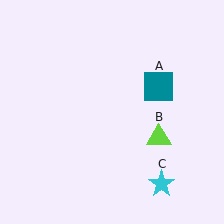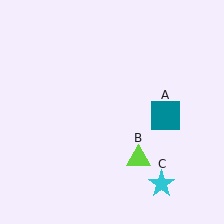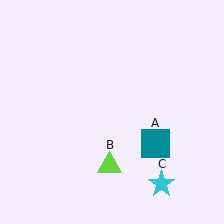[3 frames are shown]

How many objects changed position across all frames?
2 objects changed position: teal square (object A), lime triangle (object B).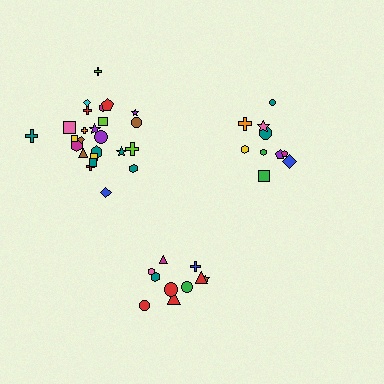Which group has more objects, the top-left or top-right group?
The top-left group.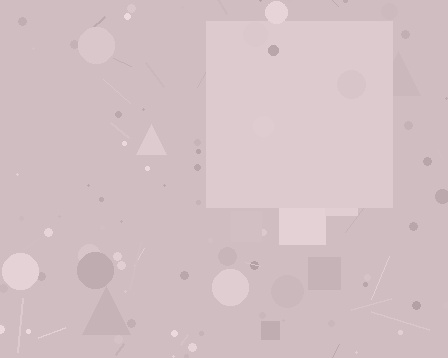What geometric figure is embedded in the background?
A square is embedded in the background.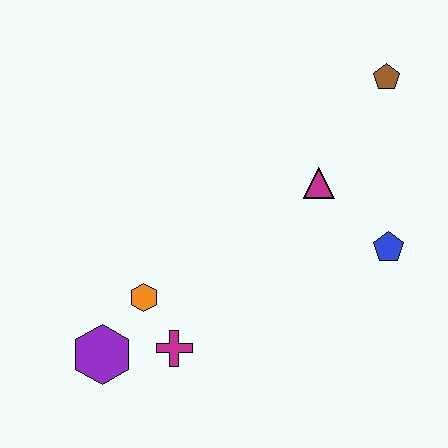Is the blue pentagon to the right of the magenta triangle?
Yes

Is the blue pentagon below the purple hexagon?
No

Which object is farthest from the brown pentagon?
The purple hexagon is farthest from the brown pentagon.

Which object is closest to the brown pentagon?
The magenta triangle is closest to the brown pentagon.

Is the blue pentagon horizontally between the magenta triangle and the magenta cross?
No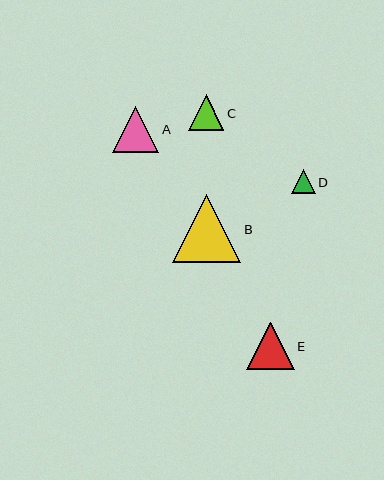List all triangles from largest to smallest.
From largest to smallest: B, E, A, C, D.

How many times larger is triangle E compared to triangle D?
Triangle E is approximately 2.0 times the size of triangle D.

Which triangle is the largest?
Triangle B is the largest with a size of approximately 68 pixels.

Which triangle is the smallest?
Triangle D is the smallest with a size of approximately 24 pixels.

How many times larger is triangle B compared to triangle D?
Triangle B is approximately 2.8 times the size of triangle D.